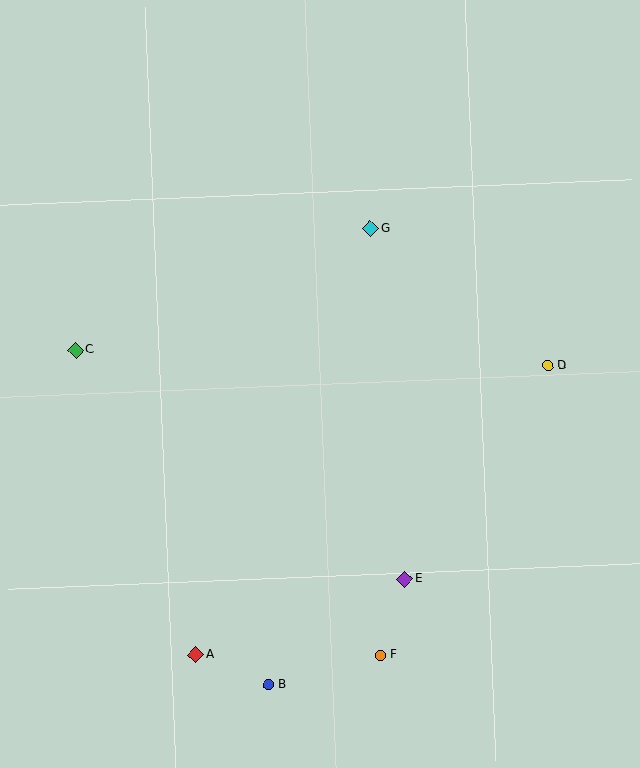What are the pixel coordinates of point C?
Point C is at (76, 350).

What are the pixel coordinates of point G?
Point G is at (370, 229).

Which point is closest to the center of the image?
Point G at (370, 229) is closest to the center.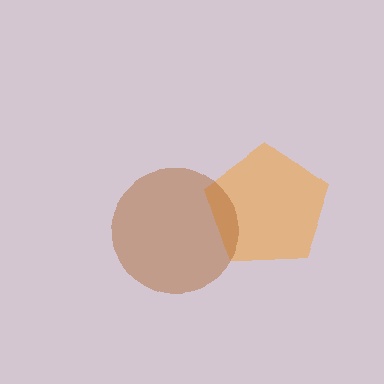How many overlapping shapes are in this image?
There are 2 overlapping shapes in the image.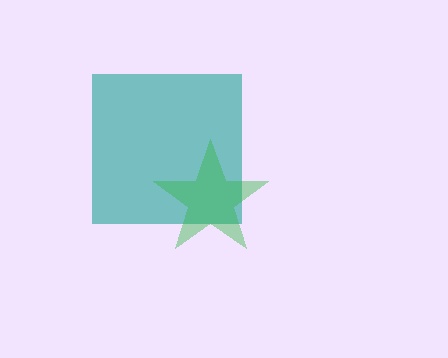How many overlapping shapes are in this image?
There are 2 overlapping shapes in the image.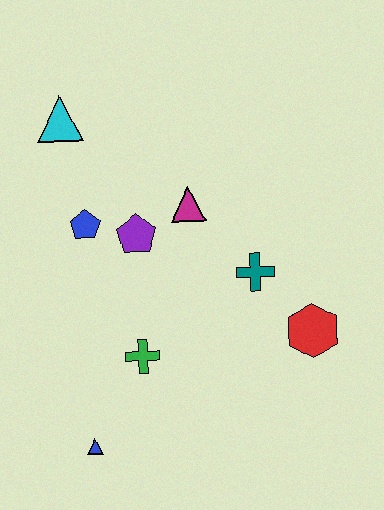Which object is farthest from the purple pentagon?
The blue triangle is farthest from the purple pentagon.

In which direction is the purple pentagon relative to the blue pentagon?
The purple pentagon is to the right of the blue pentagon.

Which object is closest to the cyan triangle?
The blue pentagon is closest to the cyan triangle.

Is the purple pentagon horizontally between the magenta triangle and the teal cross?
No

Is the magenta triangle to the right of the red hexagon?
No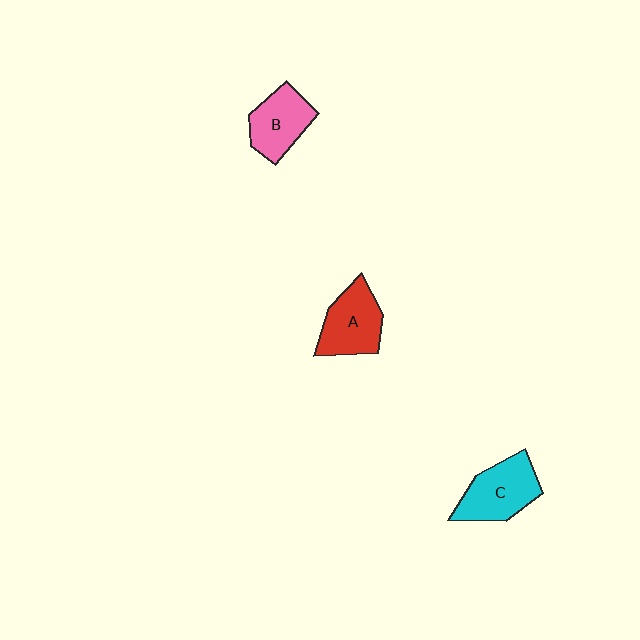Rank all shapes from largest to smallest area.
From largest to smallest: C (cyan), A (red), B (pink).